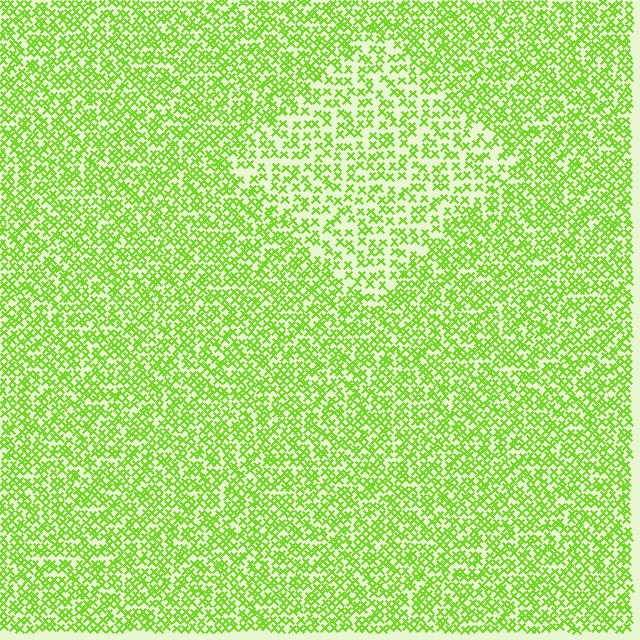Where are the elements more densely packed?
The elements are more densely packed outside the diamond boundary.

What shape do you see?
I see a diamond.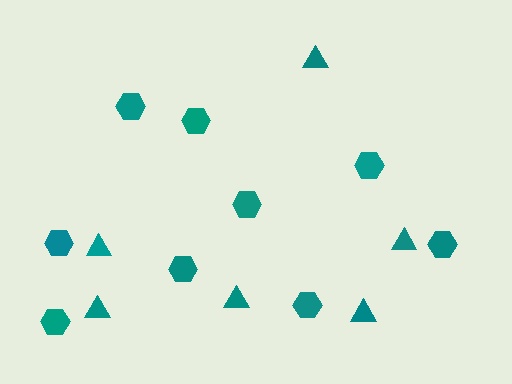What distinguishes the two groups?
There are 2 groups: one group of triangles (6) and one group of hexagons (9).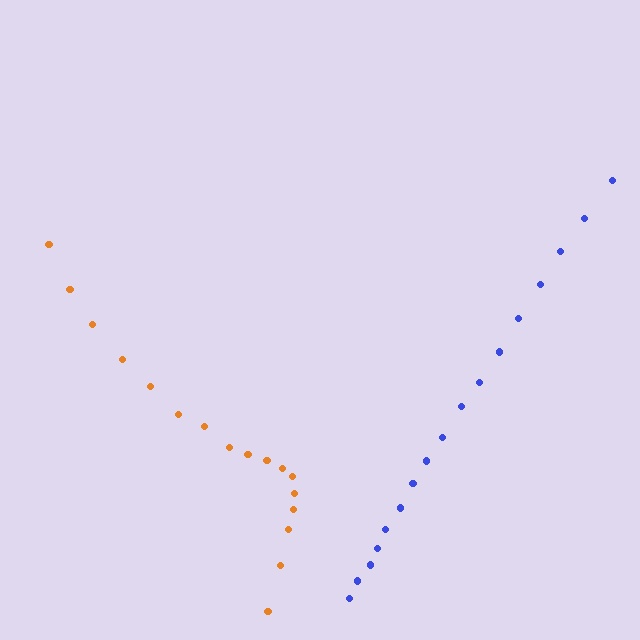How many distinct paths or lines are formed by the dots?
There are 2 distinct paths.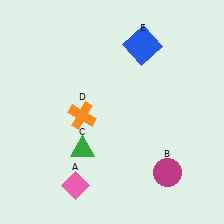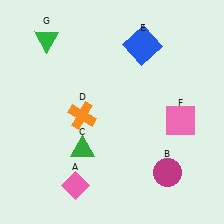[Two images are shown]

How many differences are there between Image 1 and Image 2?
There are 2 differences between the two images.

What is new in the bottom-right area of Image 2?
A pink square (F) was added in the bottom-right area of Image 2.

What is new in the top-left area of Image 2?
A green triangle (G) was added in the top-left area of Image 2.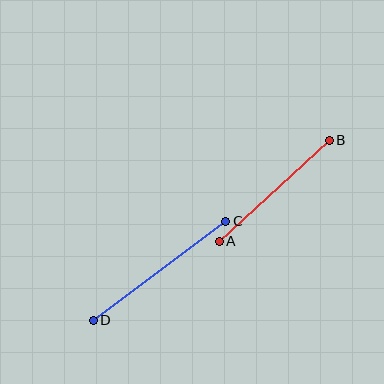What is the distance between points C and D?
The distance is approximately 165 pixels.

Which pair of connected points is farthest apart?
Points C and D are farthest apart.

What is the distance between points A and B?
The distance is approximately 149 pixels.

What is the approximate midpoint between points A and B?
The midpoint is at approximately (274, 191) pixels.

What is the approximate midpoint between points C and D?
The midpoint is at approximately (160, 271) pixels.